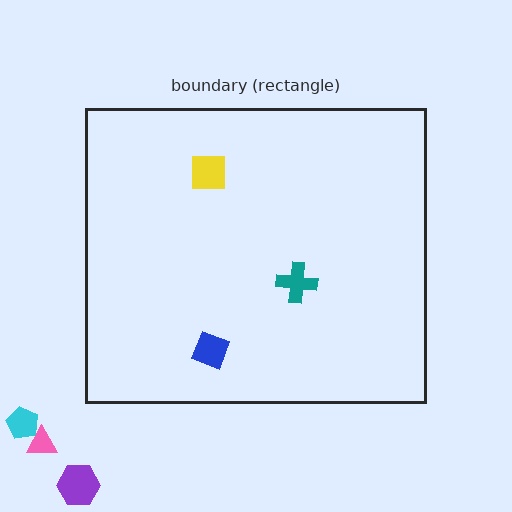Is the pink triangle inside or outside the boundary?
Outside.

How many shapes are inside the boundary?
3 inside, 3 outside.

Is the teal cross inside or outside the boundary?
Inside.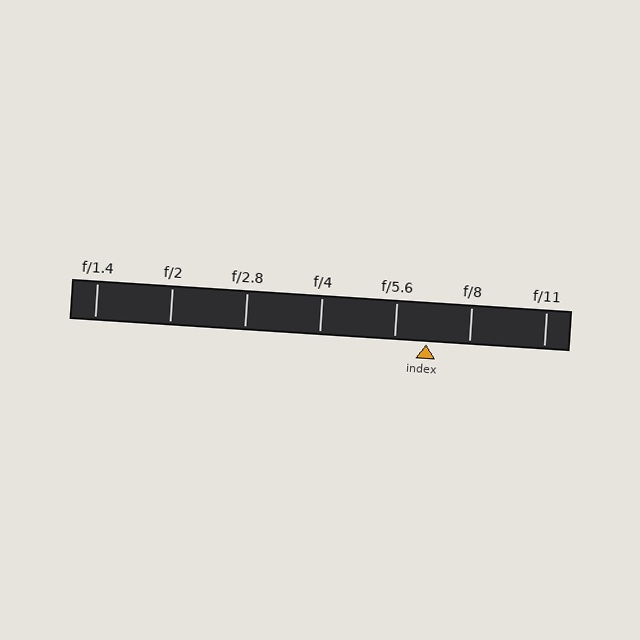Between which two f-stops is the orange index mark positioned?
The index mark is between f/5.6 and f/8.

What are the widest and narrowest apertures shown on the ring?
The widest aperture shown is f/1.4 and the narrowest is f/11.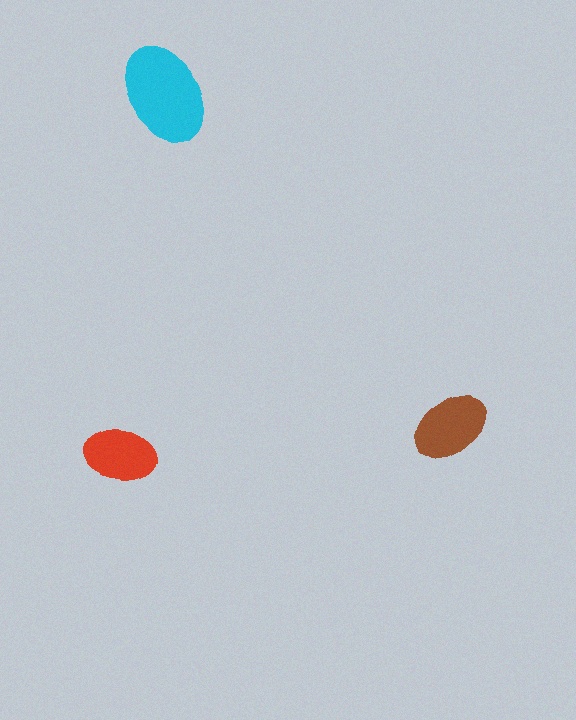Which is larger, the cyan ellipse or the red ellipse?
The cyan one.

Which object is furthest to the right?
The brown ellipse is rightmost.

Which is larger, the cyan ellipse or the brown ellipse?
The cyan one.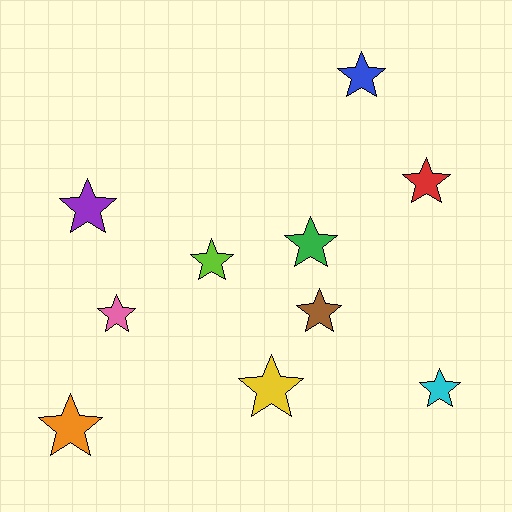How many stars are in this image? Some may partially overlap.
There are 10 stars.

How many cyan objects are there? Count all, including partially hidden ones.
There is 1 cyan object.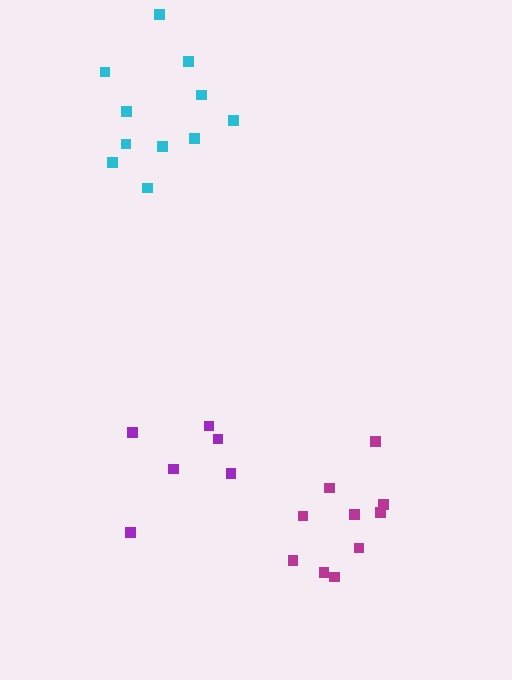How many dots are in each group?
Group 1: 6 dots, Group 2: 11 dots, Group 3: 10 dots (27 total).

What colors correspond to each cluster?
The clusters are colored: purple, cyan, magenta.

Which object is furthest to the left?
The cyan cluster is leftmost.